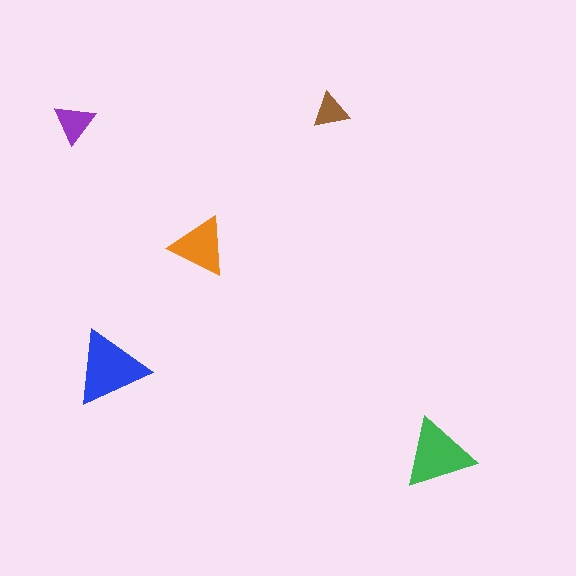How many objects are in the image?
There are 5 objects in the image.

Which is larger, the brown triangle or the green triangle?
The green one.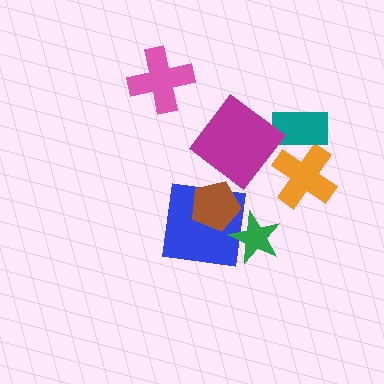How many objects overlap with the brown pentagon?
1 object overlaps with the brown pentagon.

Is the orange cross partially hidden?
Yes, it is partially covered by another shape.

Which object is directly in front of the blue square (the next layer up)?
The brown pentagon is directly in front of the blue square.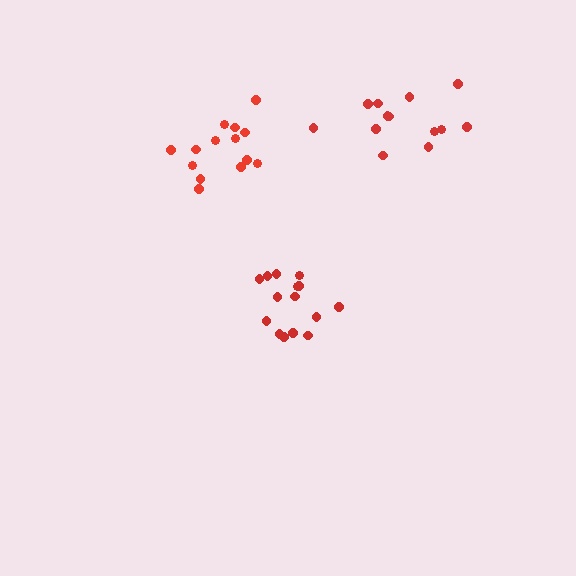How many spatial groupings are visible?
There are 3 spatial groupings.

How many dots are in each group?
Group 1: 14 dots, Group 2: 13 dots, Group 3: 15 dots (42 total).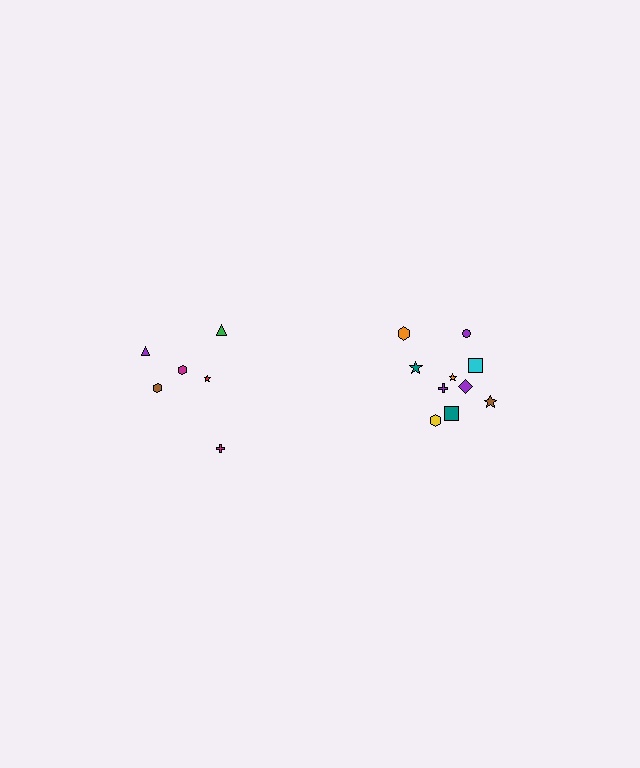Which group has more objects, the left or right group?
The right group.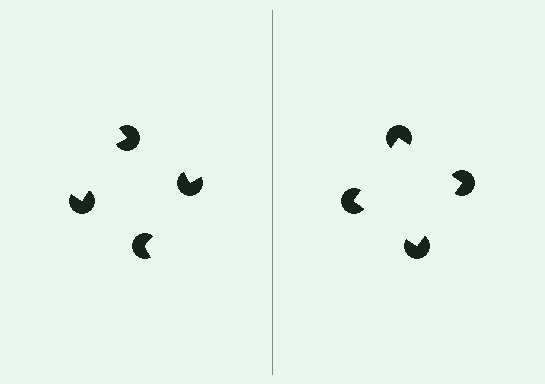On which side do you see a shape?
An illusory square appears on the right side. On the left side the wedge cuts are rotated, so no coherent shape forms.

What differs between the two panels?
The pac-man discs are positioned identically on both sides; only the wedge orientations differ. On the right they align to a square; on the left they are misaligned.